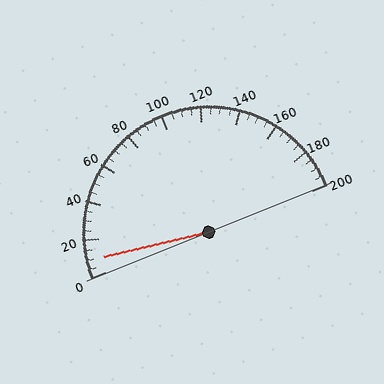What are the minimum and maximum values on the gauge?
The gauge ranges from 0 to 200.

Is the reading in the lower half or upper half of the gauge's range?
The reading is in the lower half of the range (0 to 200).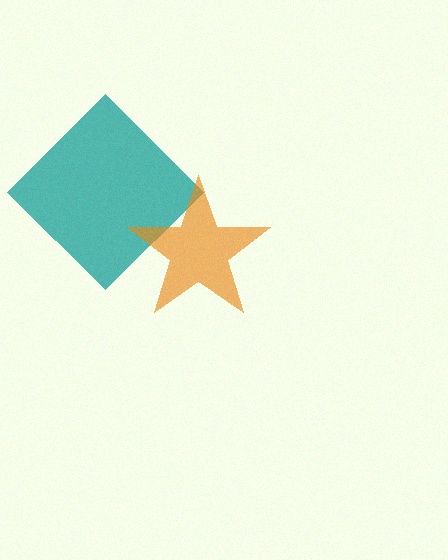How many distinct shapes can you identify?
There are 2 distinct shapes: a teal diamond, an orange star.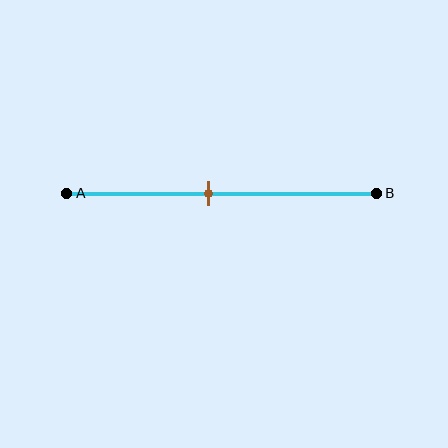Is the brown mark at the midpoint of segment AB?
No, the mark is at about 45% from A, not at the 50% midpoint.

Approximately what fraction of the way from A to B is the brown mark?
The brown mark is approximately 45% of the way from A to B.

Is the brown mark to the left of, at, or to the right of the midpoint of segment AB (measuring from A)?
The brown mark is to the left of the midpoint of segment AB.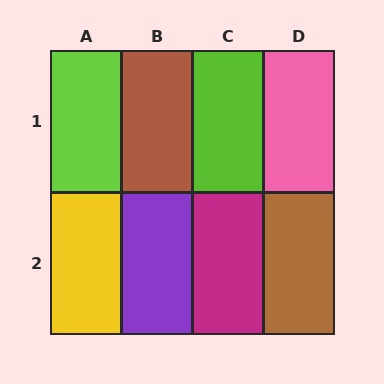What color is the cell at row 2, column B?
Purple.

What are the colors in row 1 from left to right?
Lime, brown, lime, pink.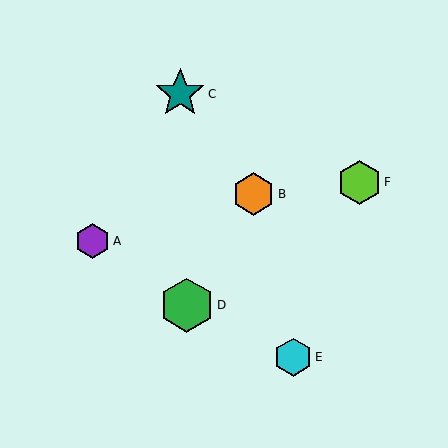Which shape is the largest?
The green hexagon (labeled D) is the largest.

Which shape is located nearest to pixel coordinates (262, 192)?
The orange hexagon (labeled B) at (254, 194) is nearest to that location.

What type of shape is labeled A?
Shape A is a purple hexagon.